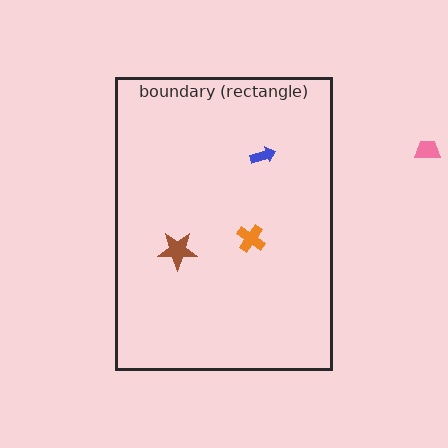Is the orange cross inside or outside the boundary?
Inside.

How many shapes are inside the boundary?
3 inside, 1 outside.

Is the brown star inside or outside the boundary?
Inside.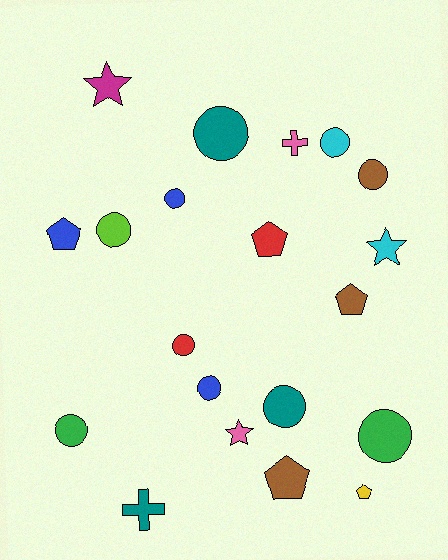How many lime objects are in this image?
There is 1 lime object.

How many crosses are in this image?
There are 2 crosses.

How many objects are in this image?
There are 20 objects.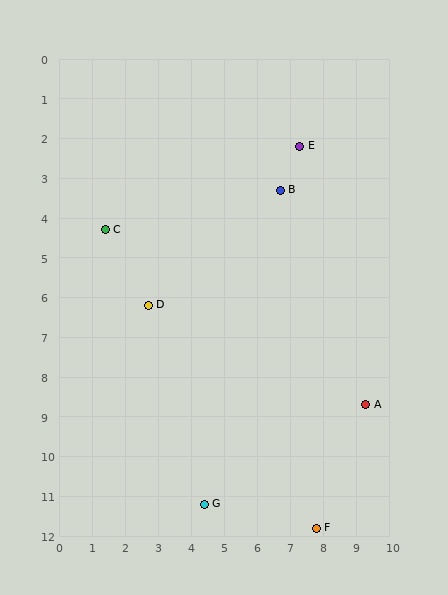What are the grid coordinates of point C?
Point C is at approximately (1.4, 4.3).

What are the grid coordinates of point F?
Point F is at approximately (7.8, 11.8).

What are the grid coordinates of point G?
Point G is at approximately (4.4, 11.2).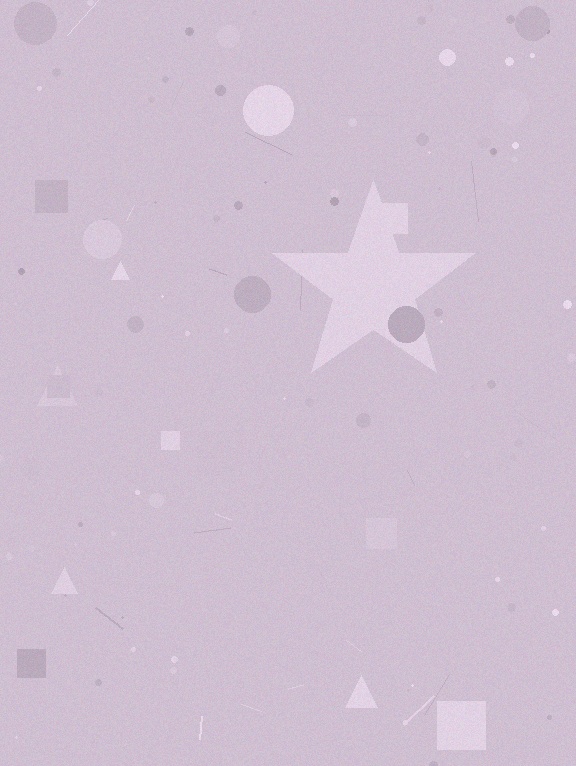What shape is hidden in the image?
A star is hidden in the image.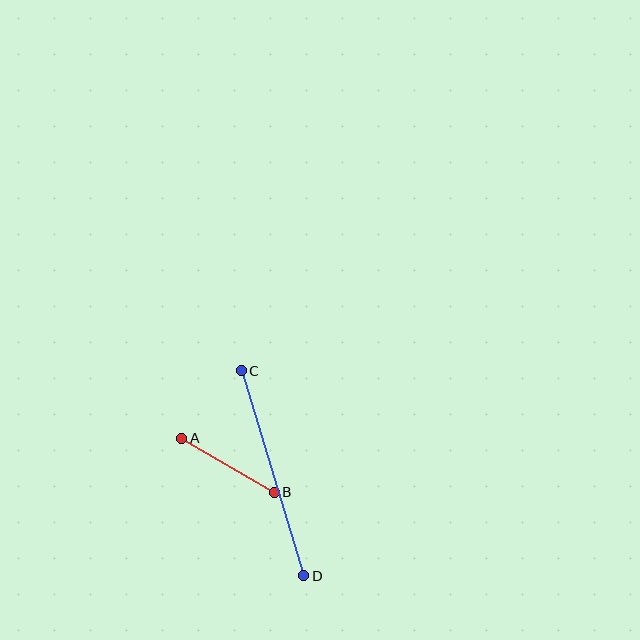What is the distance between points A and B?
The distance is approximately 107 pixels.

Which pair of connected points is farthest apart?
Points C and D are farthest apart.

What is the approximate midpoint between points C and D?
The midpoint is at approximately (273, 473) pixels.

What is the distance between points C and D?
The distance is approximately 214 pixels.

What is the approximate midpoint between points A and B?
The midpoint is at approximately (228, 465) pixels.